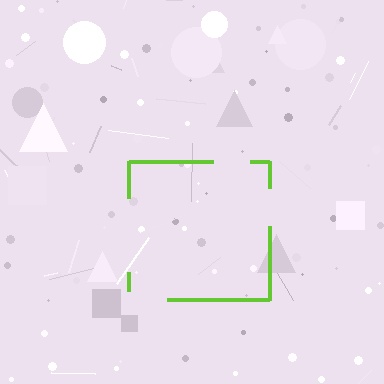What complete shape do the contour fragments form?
The contour fragments form a square.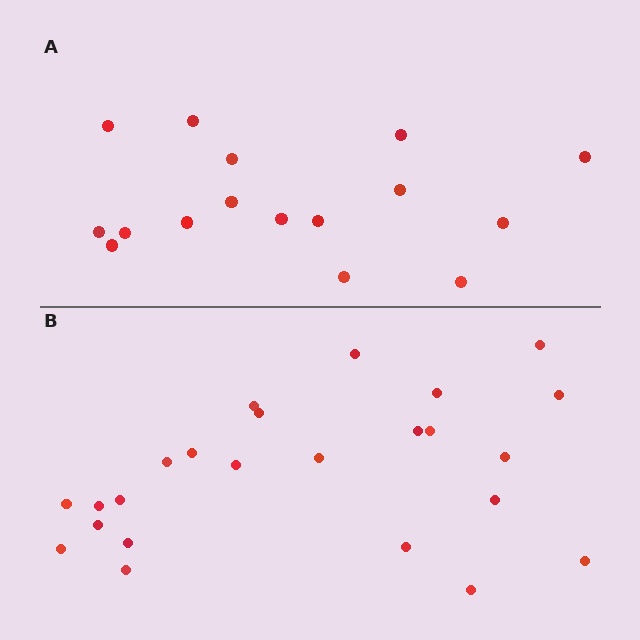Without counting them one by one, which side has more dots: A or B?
Region B (the bottom region) has more dots.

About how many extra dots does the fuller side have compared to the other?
Region B has roughly 8 or so more dots than region A.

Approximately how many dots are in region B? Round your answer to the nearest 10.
About 20 dots. (The exact count is 24, which rounds to 20.)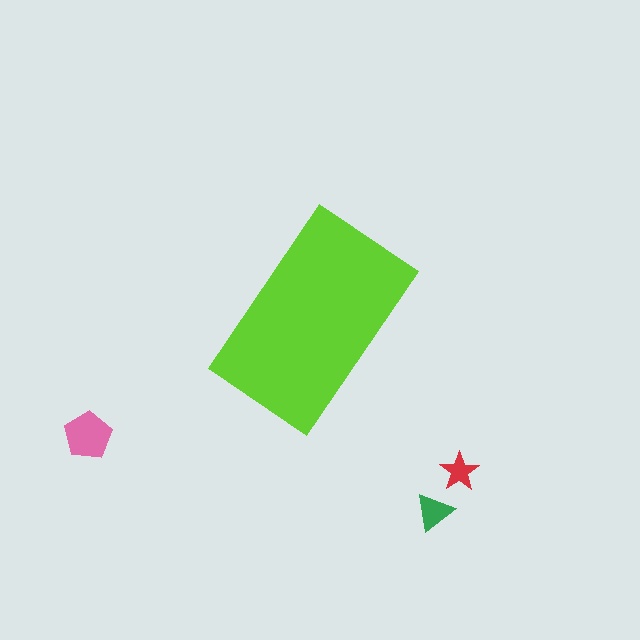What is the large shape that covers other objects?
A lime rectangle.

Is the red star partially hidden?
No, the red star is fully visible.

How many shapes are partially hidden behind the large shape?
0 shapes are partially hidden.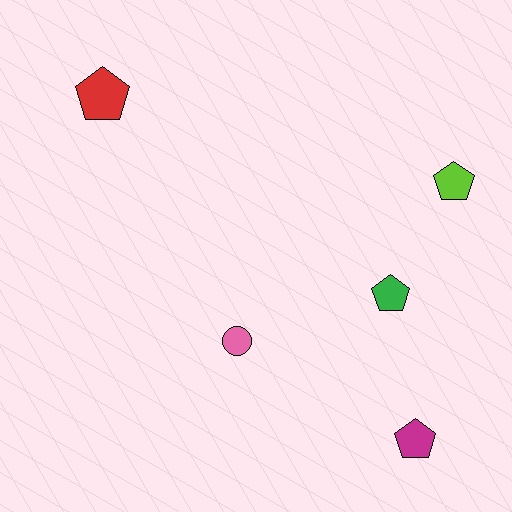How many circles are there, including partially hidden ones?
There is 1 circle.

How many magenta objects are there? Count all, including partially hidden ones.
There is 1 magenta object.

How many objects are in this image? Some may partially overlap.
There are 5 objects.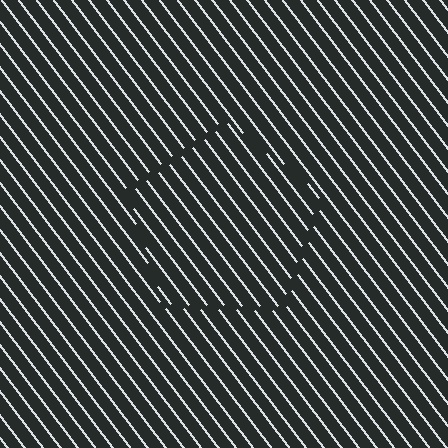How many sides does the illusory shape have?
5 sides — the line-ends trace a pentagon.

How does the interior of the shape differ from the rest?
The interior of the shape contains the same grating, shifted by half a period — the contour is defined by the phase discontinuity where line-ends from the inner and outer gratings abut.